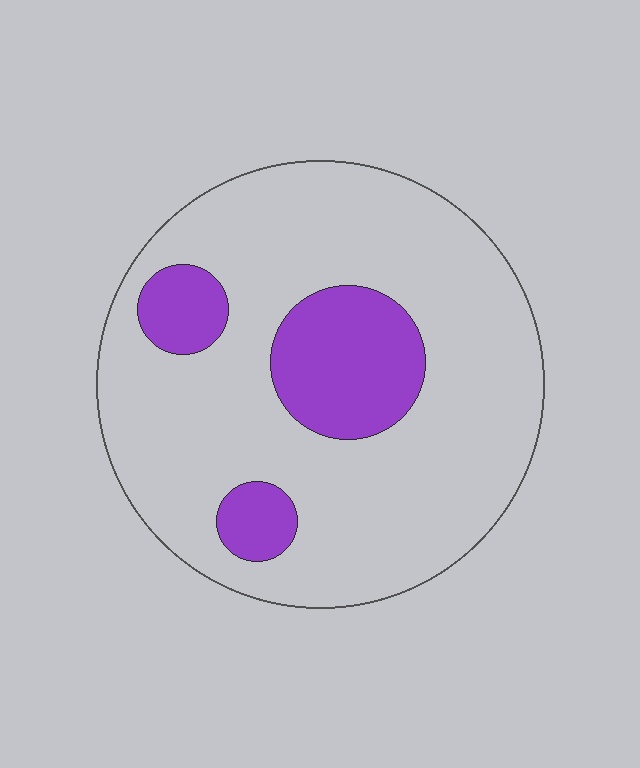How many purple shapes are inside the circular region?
3.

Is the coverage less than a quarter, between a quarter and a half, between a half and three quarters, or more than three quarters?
Less than a quarter.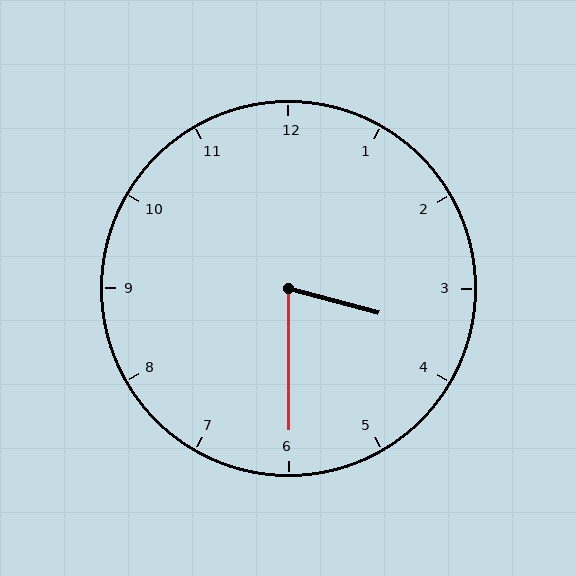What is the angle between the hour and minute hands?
Approximately 75 degrees.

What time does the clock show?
3:30.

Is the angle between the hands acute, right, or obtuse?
It is acute.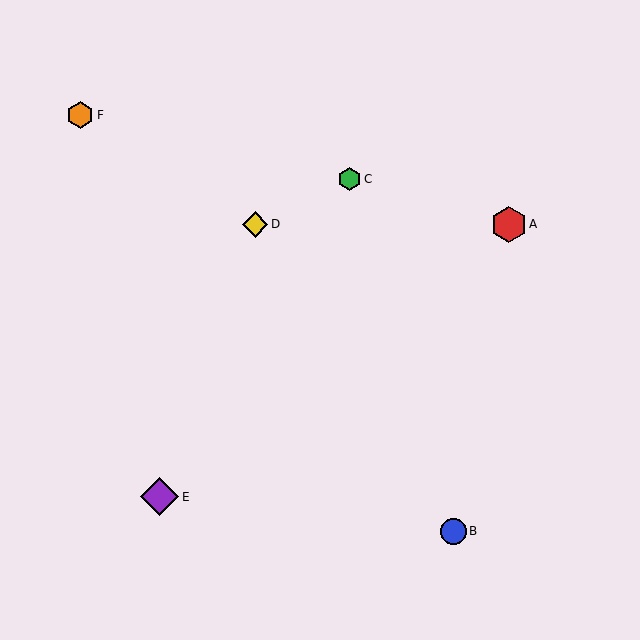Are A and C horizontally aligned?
No, A is at y≈224 and C is at y≈179.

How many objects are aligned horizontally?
2 objects (A, D) are aligned horizontally.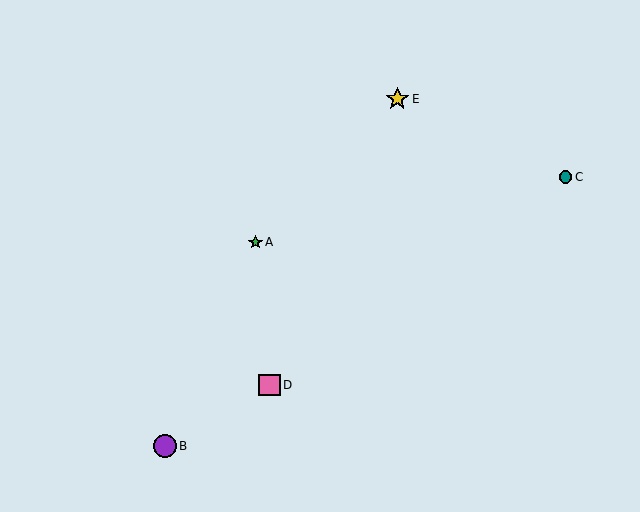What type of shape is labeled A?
Shape A is a green star.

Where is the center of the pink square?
The center of the pink square is at (269, 385).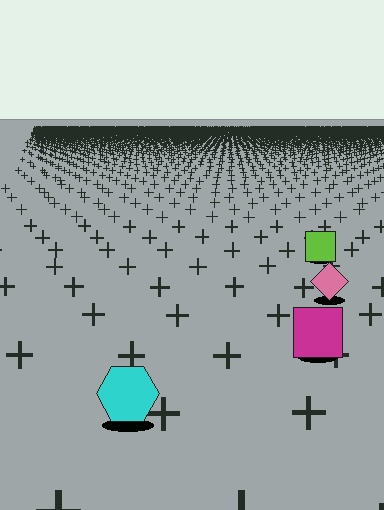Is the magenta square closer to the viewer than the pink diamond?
Yes. The magenta square is closer — you can tell from the texture gradient: the ground texture is coarser near it.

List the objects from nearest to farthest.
From nearest to farthest: the cyan hexagon, the magenta square, the pink diamond, the lime square.